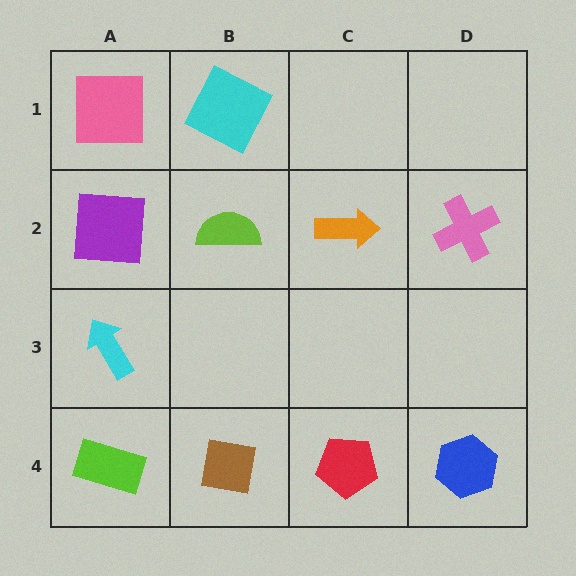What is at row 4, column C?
A red pentagon.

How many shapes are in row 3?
1 shape.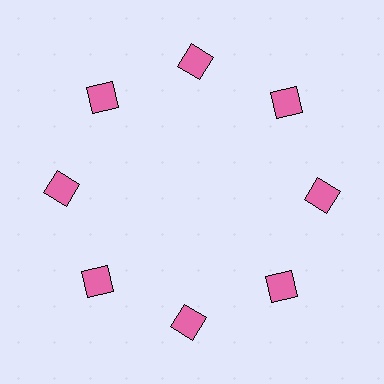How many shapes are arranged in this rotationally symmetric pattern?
There are 8 shapes, arranged in 8 groups of 1.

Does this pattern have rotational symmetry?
Yes, this pattern has 8-fold rotational symmetry. It looks the same after rotating 45 degrees around the center.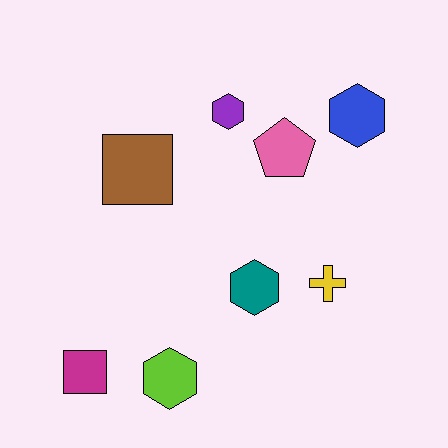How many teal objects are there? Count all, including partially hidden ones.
There is 1 teal object.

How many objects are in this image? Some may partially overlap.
There are 8 objects.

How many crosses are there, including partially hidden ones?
There is 1 cross.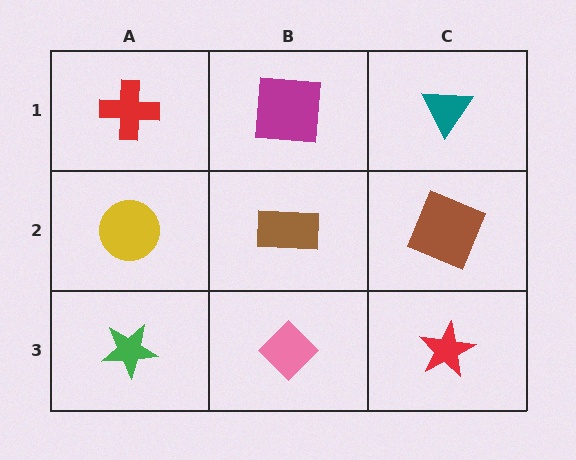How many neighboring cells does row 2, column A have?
3.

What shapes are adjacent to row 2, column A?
A red cross (row 1, column A), a green star (row 3, column A), a brown rectangle (row 2, column B).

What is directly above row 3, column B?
A brown rectangle.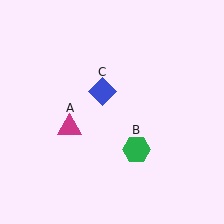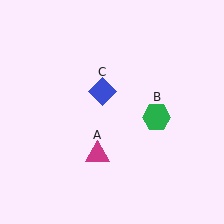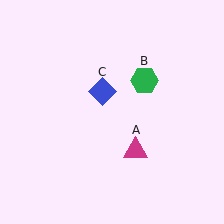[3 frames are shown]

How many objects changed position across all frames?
2 objects changed position: magenta triangle (object A), green hexagon (object B).